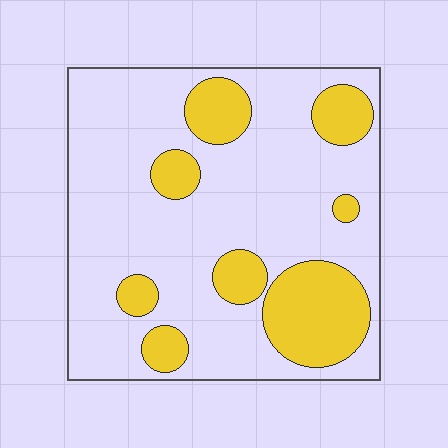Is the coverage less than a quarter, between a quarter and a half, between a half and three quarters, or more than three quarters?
Less than a quarter.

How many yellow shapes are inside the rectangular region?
8.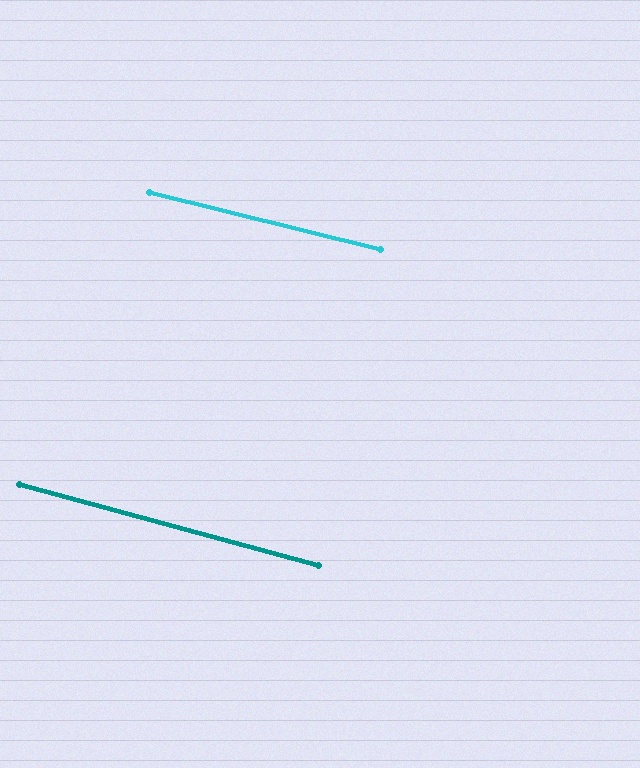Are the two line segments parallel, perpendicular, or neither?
Parallel — their directions differ by only 1.2°.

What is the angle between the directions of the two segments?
Approximately 1 degree.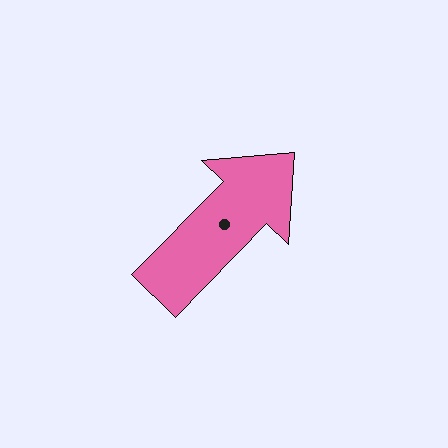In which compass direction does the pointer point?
Northeast.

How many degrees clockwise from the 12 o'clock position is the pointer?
Approximately 44 degrees.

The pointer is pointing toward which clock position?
Roughly 1 o'clock.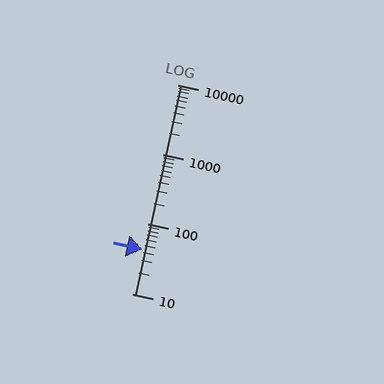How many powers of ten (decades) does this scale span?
The scale spans 3 decades, from 10 to 10000.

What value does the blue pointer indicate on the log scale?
The pointer indicates approximately 43.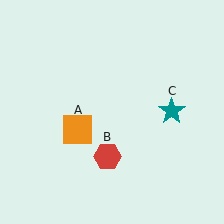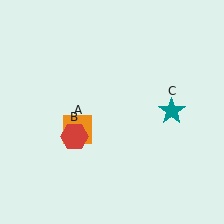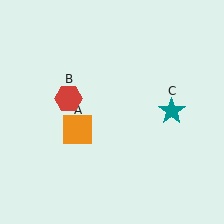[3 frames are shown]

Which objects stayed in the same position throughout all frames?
Orange square (object A) and teal star (object C) remained stationary.